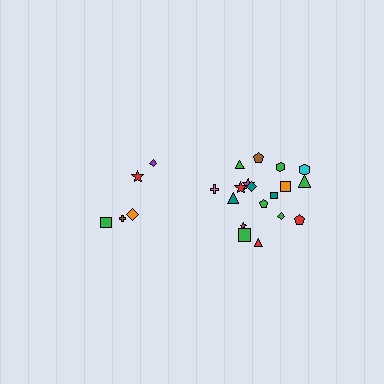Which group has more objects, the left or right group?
The right group.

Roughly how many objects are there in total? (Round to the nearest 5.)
Roughly 25 objects in total.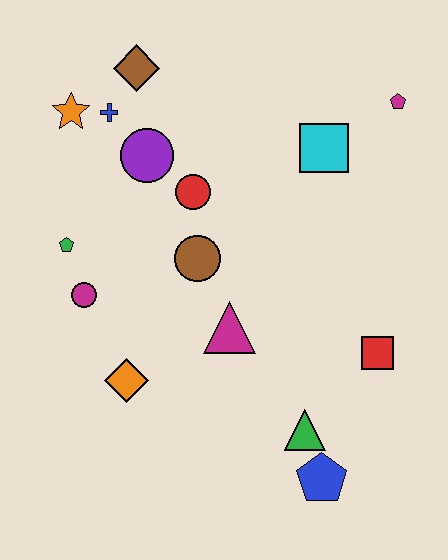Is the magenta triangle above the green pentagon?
No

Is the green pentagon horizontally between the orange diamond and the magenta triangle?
No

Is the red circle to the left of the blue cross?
No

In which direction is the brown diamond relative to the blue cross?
The brown diamond is above the blue cross.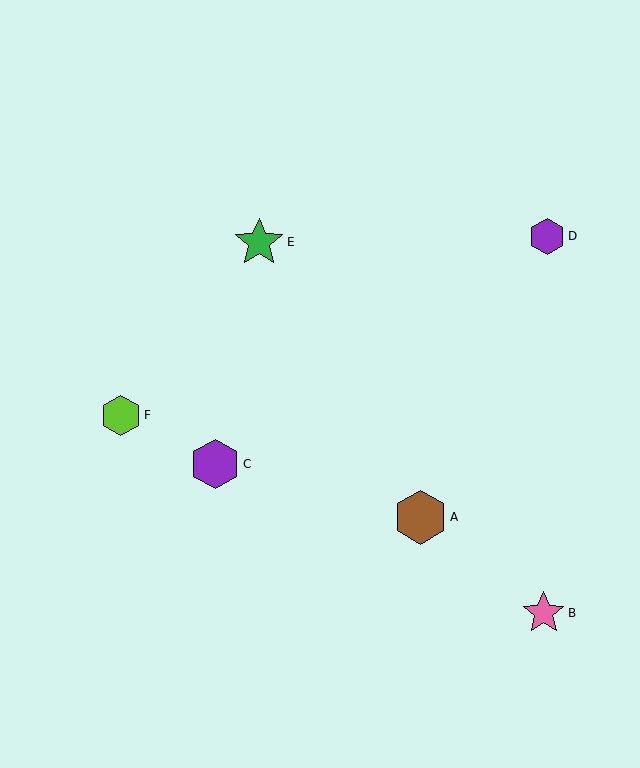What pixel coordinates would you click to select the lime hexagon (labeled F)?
Click at (121, 415) to select the lime hexagon F.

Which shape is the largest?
The brown hexagon (labeled A) is the largest.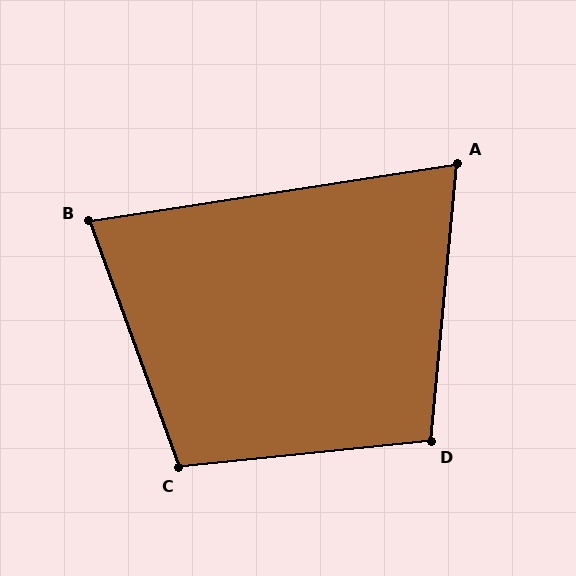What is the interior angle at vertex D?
Approximately 101 degrees (obtuse).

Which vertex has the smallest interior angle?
A, at approximately 76 degrees.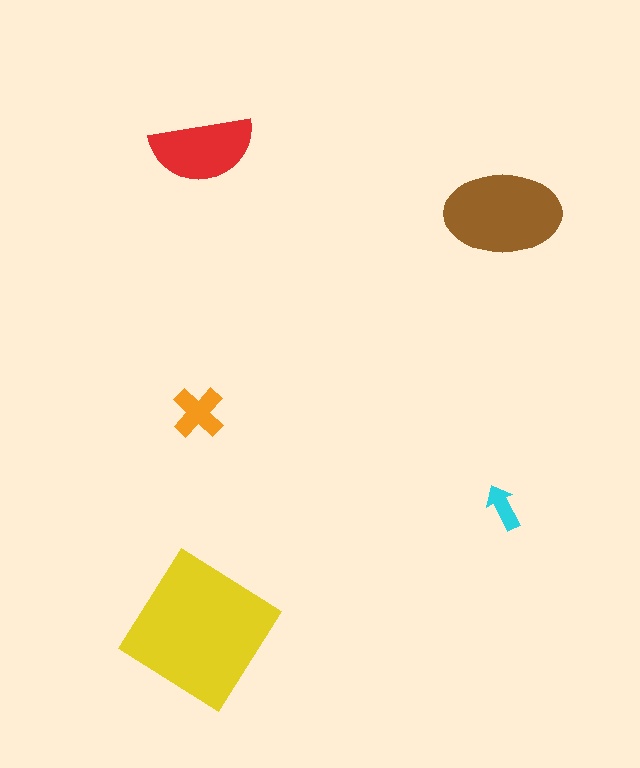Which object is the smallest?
The cyan arrow.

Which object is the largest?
The yellow diamond.